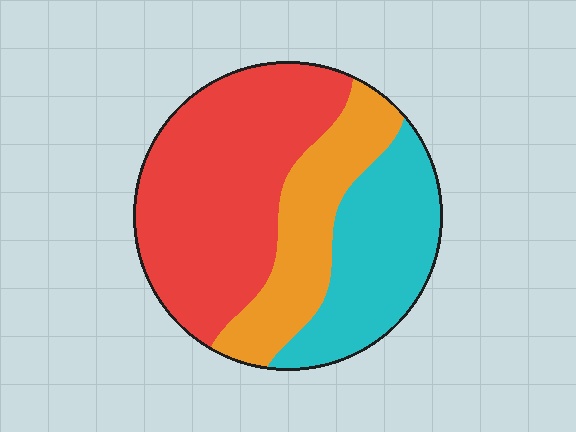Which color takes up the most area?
Red, at roughly 50%.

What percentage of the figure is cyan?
Cyan covers about 30% of the figure.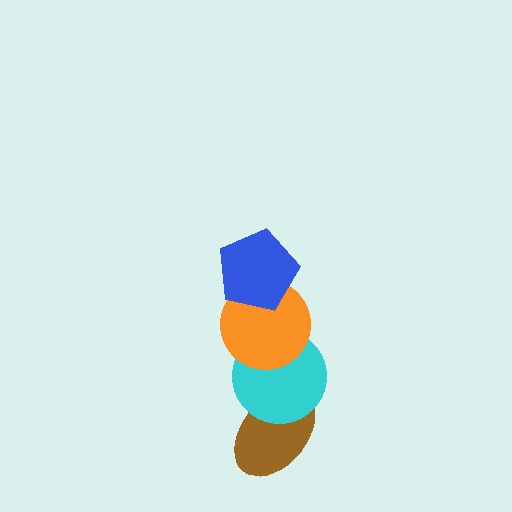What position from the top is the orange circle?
The orange circle is 2nd from the top.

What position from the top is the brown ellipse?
The brown ellipse is 4th from the top.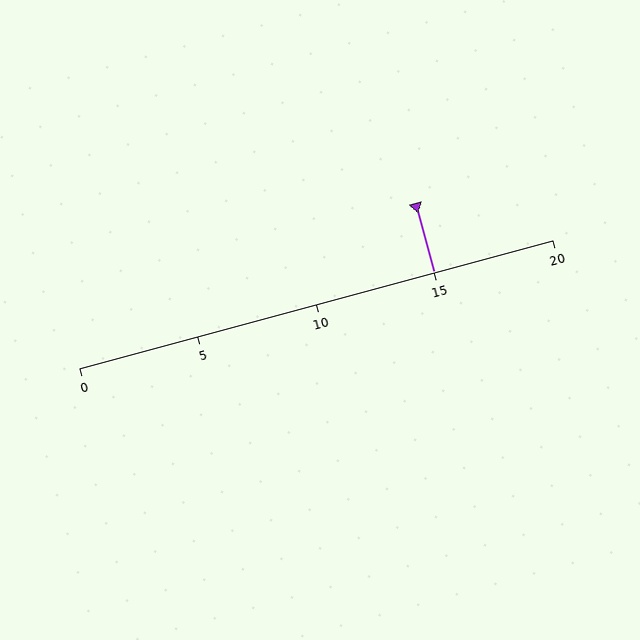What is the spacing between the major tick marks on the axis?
The major ticks are spaced 5 apart.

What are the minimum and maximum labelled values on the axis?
The axis runs from 0 to 20.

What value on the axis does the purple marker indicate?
The marker indicates approximately 15.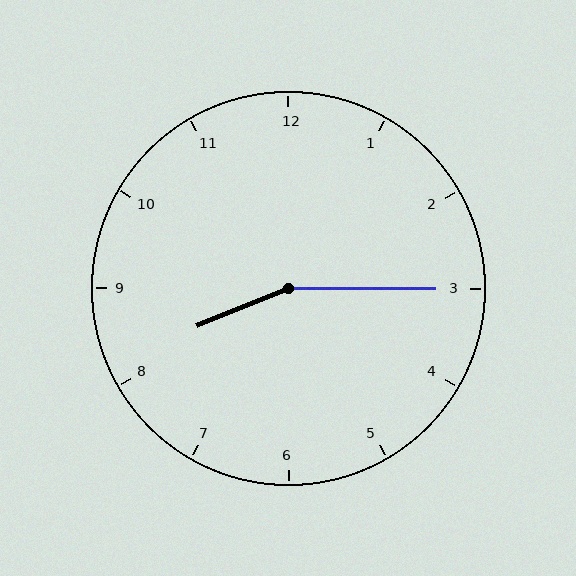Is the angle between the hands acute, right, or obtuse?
It is obtuse.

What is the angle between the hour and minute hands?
Approximately 158 degrees.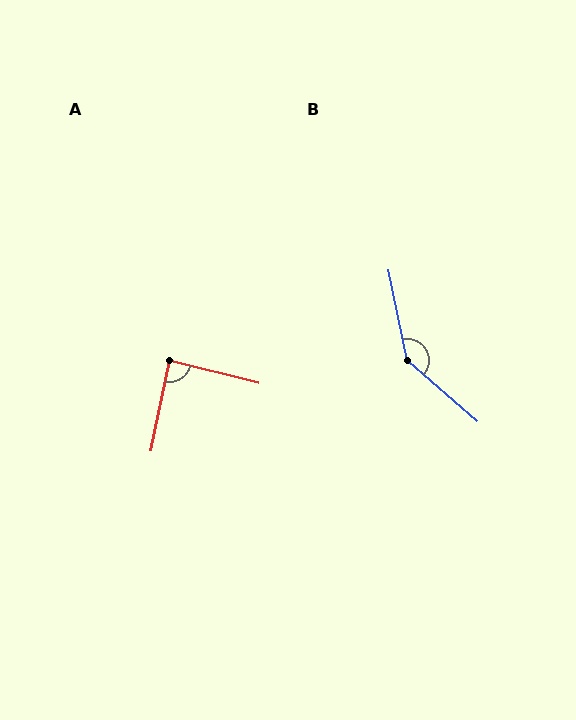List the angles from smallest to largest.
A (87°), B (142°).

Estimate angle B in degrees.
Approximately 142 degrees.